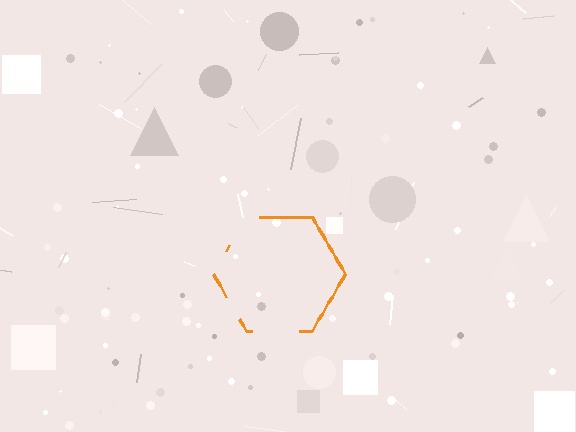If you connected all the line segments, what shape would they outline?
They would outline a hexagon.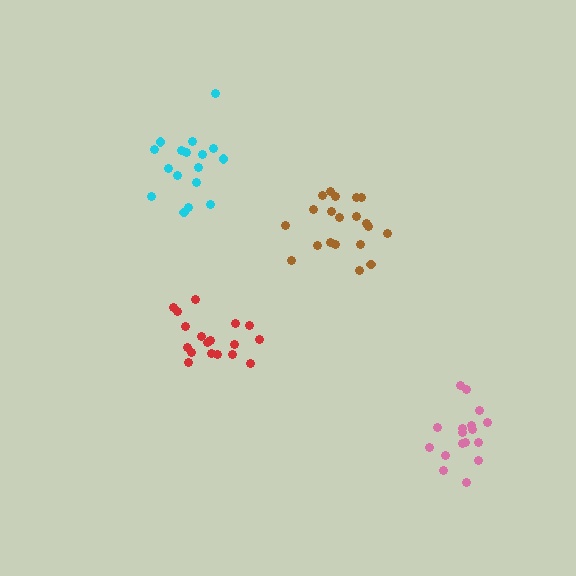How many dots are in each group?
Group 1: 20 dots, Group 2: 18 dots, Group 3: 17 dots, Group 4: 17 dots (72 total).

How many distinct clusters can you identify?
There are 4 distinct clusters.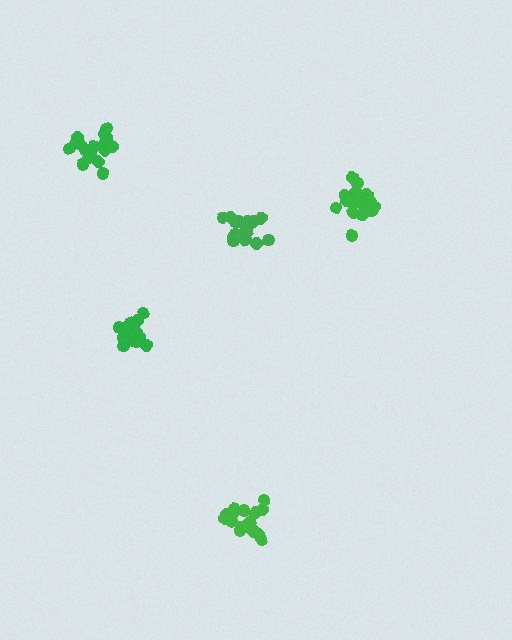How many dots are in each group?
Group 1: 17 dots, Group 2: 18 dots, Group 3: 18 dots, Group 4: 18 dots, Group 5: 17 dots (88 total).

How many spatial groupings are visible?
There are 5 spatial groupings.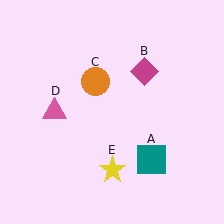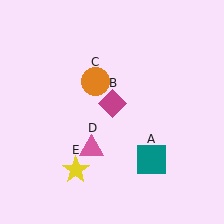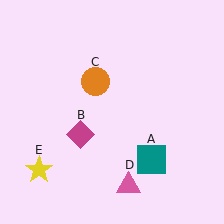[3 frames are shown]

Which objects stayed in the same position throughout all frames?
Teal square (object A) and orange circle (object C) remained stationary.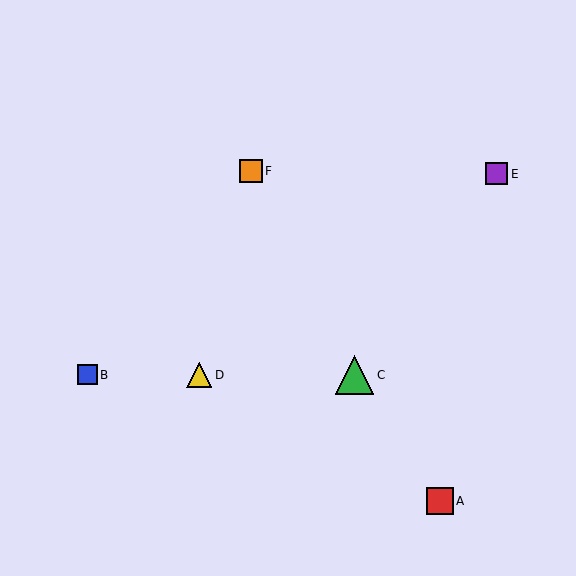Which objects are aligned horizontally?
Objects B, C, D are aligned horizontally.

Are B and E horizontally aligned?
No, B is at y≈375 and E is at y≈174.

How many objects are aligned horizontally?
3 objects (B, C, D) are aligned horizontally.